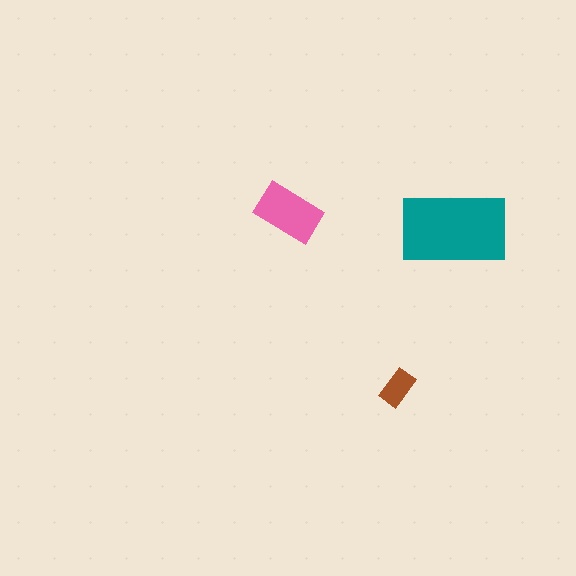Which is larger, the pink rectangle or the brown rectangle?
The pink one.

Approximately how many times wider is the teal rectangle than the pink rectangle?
About 1.5 times wider.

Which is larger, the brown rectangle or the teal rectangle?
The teal one.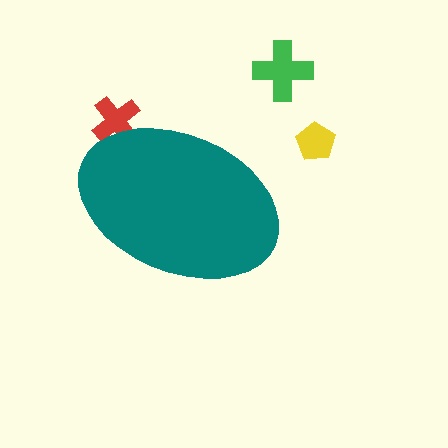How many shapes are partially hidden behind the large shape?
1 shape is partially hidden.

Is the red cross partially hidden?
Yes, the red cross is partially hidden behind the teal ellipse.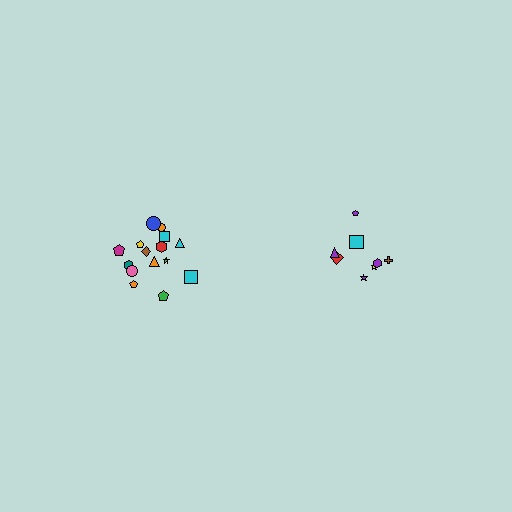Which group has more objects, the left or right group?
The left group.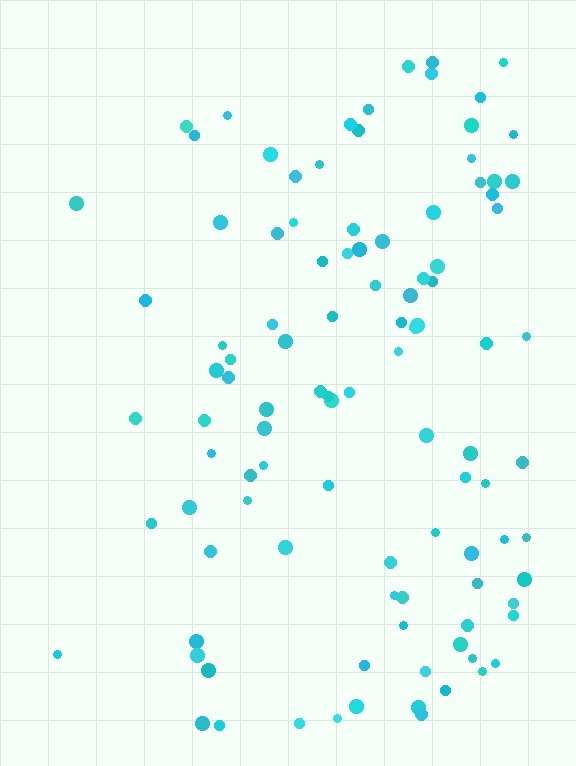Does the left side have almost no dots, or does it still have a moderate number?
Still a moderate number, just noticeably fewer than the right.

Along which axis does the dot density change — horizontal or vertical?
Horizontal.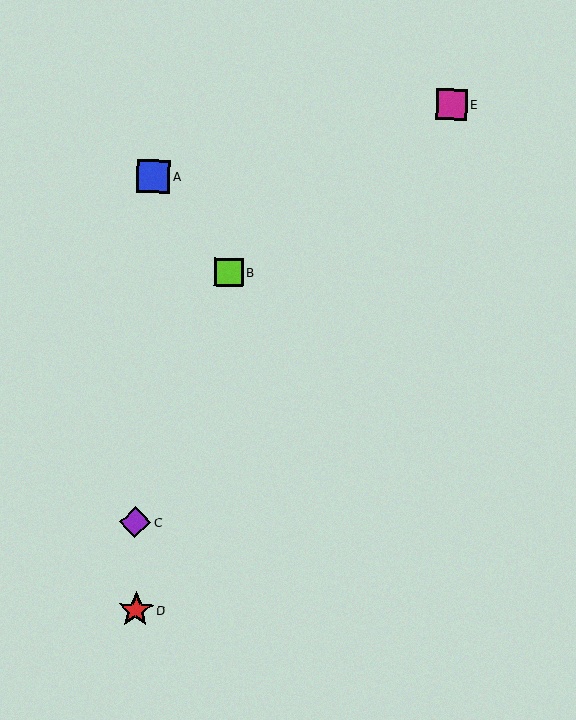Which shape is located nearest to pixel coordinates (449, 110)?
The magenta square (labeled E) at (452, 104) is nearest to that location.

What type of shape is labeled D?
Shape D is a red star.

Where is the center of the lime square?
The center of the lime square is at (229, 272).